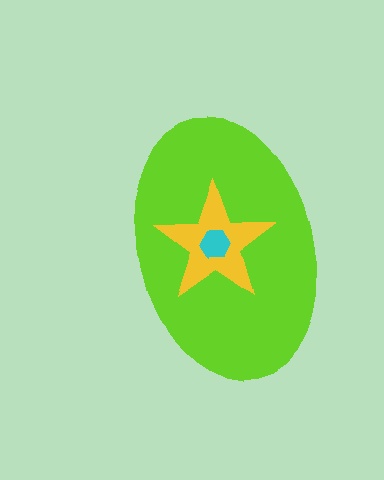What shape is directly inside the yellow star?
The cyan hexagon.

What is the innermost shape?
The cyan hexagon.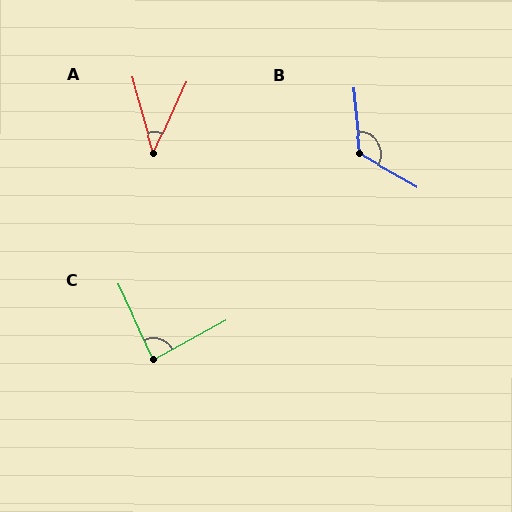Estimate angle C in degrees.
Approximately 86 degrees.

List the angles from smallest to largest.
A (40°), C (86°), B (126°).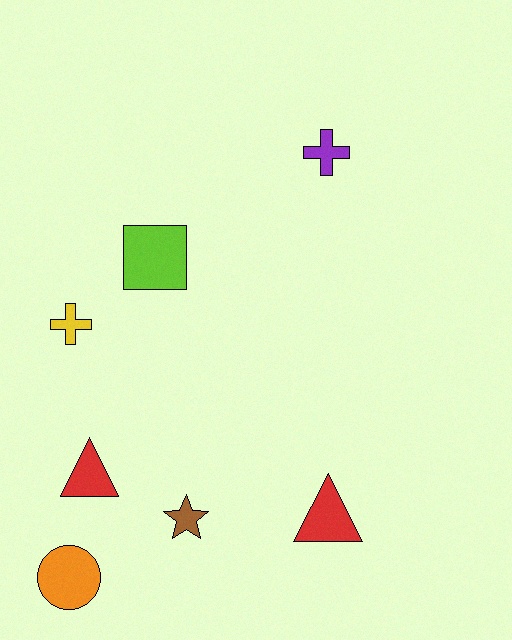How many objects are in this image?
There are 7 objects.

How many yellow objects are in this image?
There is 1 yellow object.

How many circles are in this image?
There is 1 circle.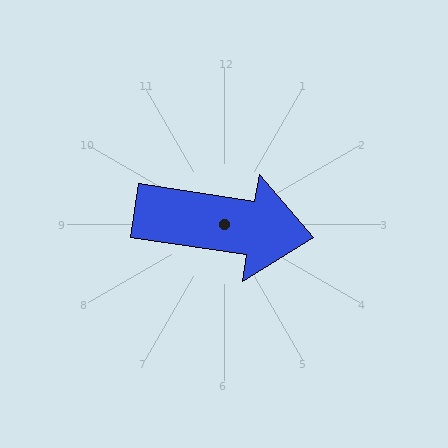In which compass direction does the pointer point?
East.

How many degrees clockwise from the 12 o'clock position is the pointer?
Approximately 99 degrees.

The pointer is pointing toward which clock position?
Roughly 3 o'clock.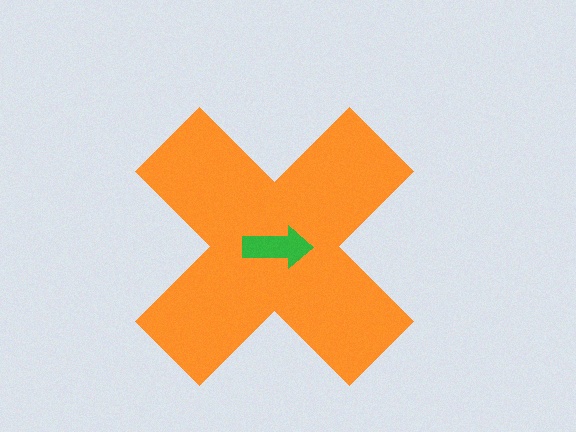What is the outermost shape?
The orange cross.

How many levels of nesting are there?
2.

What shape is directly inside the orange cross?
The green arrow.